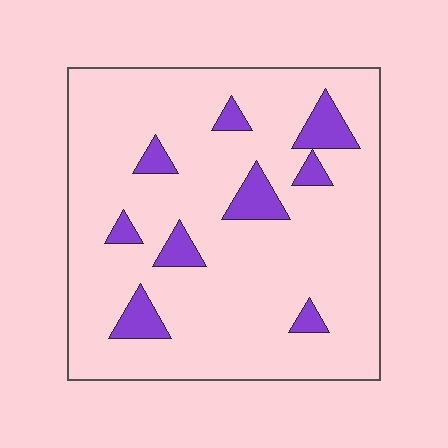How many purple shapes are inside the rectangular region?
9.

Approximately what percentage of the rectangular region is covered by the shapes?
Approximately 10%.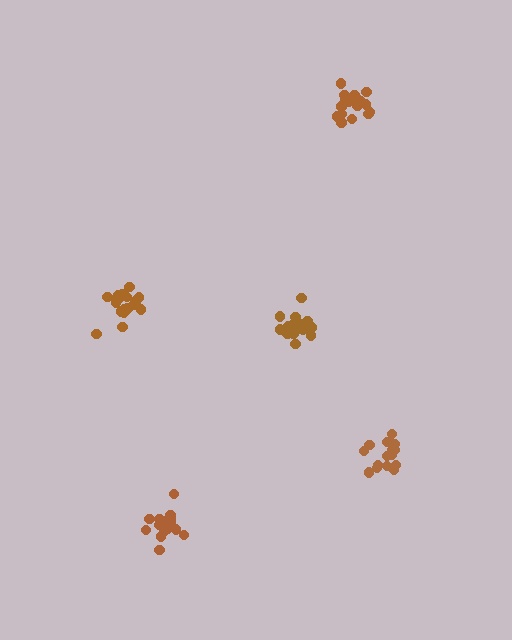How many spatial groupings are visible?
There are 5 spatial groupings.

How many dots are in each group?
Group 1: 19 dots, Group 2: 16 dots, Group 3: 16 dots, Group 4: 19 dots, Group 5: 18 dots (88 total).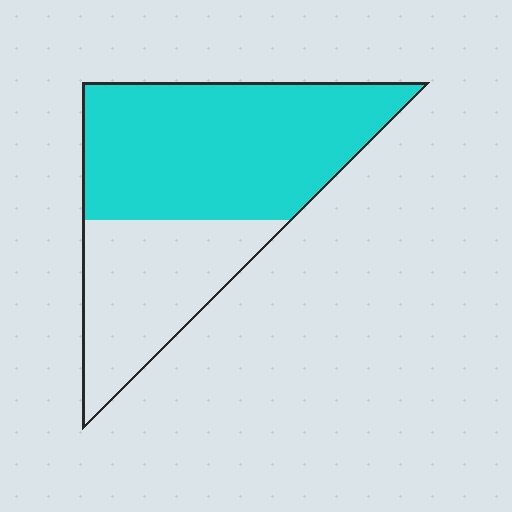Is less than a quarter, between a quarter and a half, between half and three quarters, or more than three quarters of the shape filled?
Between half and three quarters.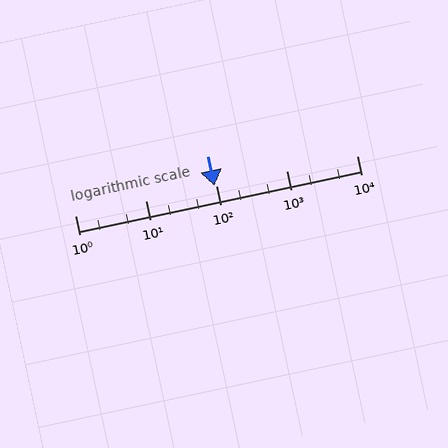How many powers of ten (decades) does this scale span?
The scale spans 4 decades, from 1 to 10000.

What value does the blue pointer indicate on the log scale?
The pointer indicates approximately 95.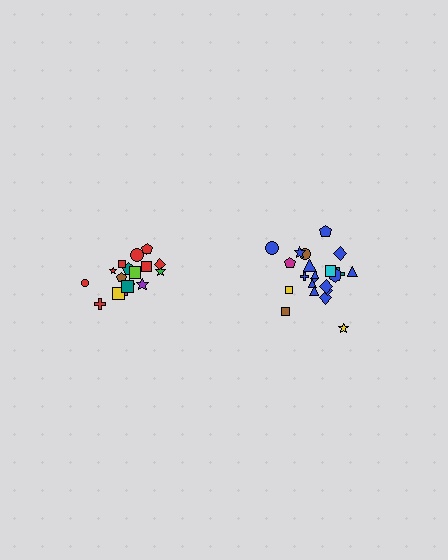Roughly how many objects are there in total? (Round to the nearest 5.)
Roughly 40 objects in total.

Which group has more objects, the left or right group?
The right group.